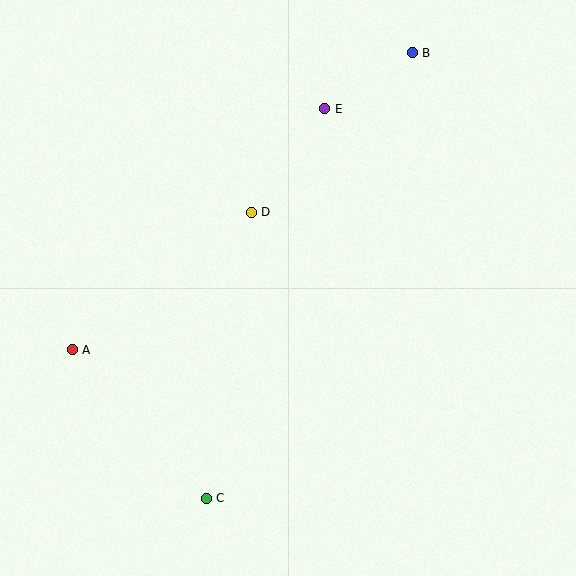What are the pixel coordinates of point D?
Point D is at (251, 212).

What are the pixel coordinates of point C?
Point C is at (206, 498).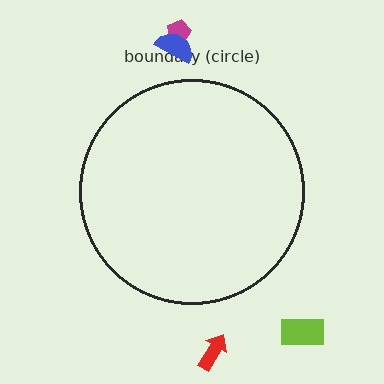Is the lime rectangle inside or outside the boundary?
Outside.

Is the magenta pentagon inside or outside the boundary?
Outside.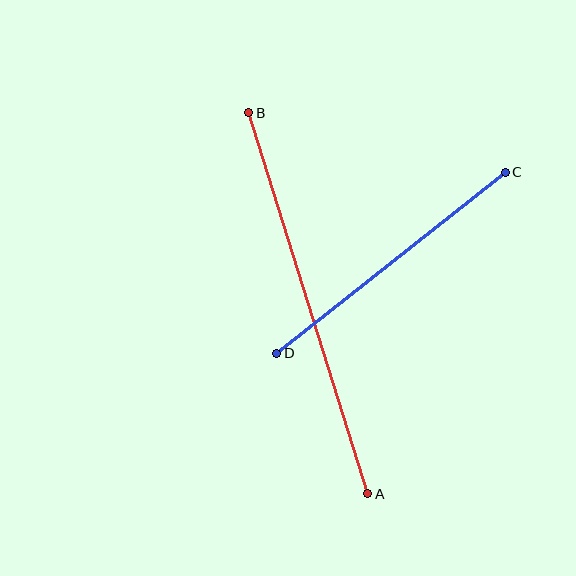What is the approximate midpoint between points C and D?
The midpoint is at approximately (391, 263) pixels.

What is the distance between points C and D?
The distance is approximately 291 pixels.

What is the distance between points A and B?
The distance is approximately 399 pixels.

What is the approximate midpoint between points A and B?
The midpoint is at approximately (308, 303) pixels.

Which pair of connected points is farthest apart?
Points A and B are farthest apart.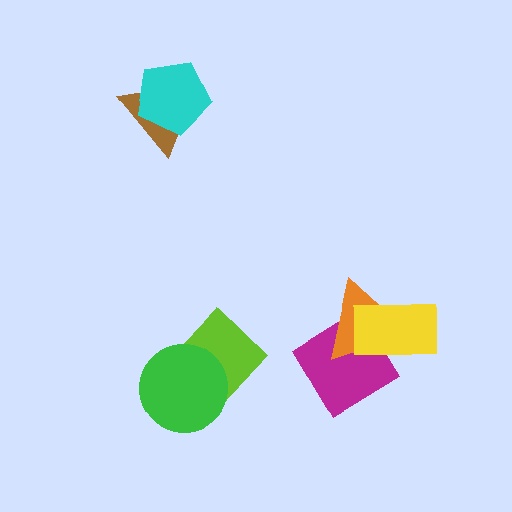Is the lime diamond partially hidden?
Yes, it is partially covered by another shape.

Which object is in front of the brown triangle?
The cyan pentagon is in front of the brown triangle.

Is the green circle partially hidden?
No, no other shape covers it.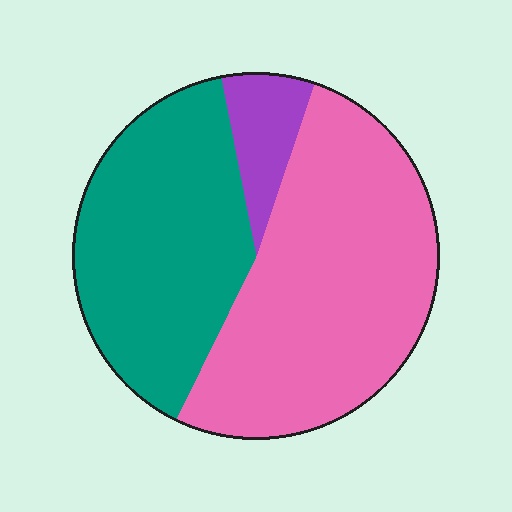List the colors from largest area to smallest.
From largest to smallest: pink, teal, purple.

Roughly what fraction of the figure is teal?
Teal covers around 40% of the figure.